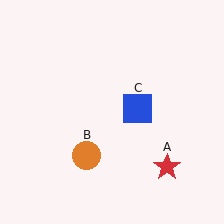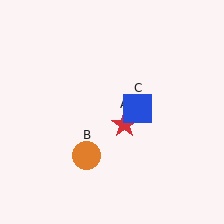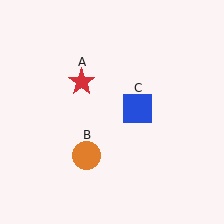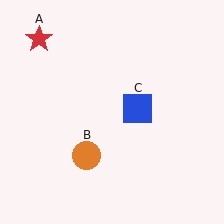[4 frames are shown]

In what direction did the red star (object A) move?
The red star (object A) moved up and to the left.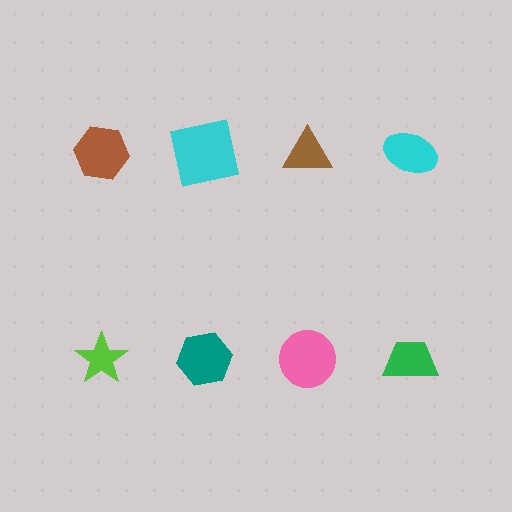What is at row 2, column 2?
A teal hexagon.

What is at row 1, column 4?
A cyan ellipse.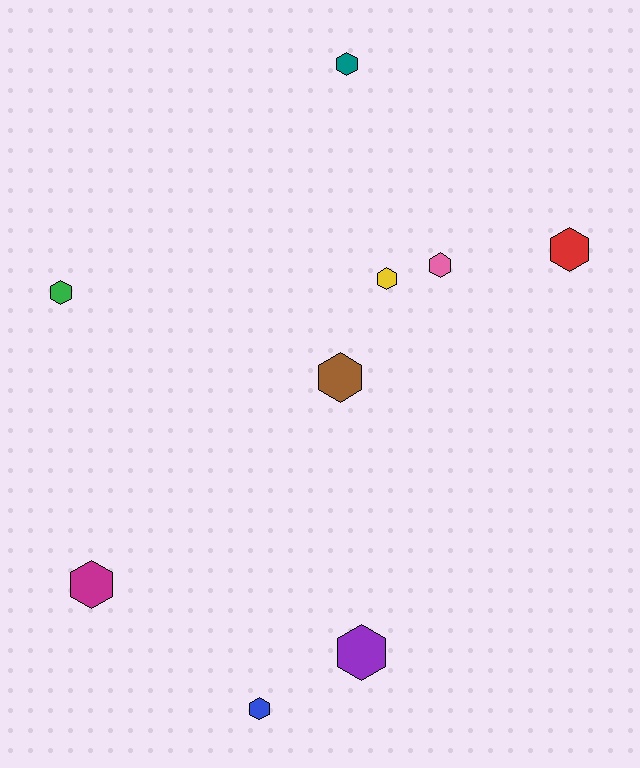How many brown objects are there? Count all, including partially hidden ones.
There is 1 brown object.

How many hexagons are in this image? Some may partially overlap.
There are 9 hexagons.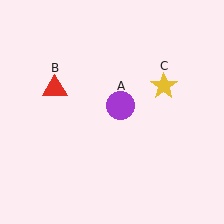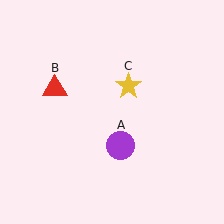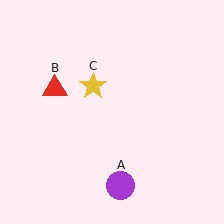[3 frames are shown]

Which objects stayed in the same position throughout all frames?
Red triangle (object B) remained stationary.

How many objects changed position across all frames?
2 objects changed position: purple circle (object A), yellow star (object C).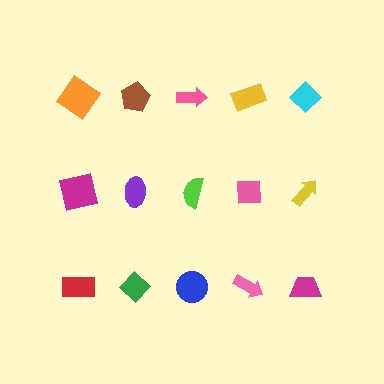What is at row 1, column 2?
A brown pentagon.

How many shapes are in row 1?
5 shapes.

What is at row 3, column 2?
A green diamond.